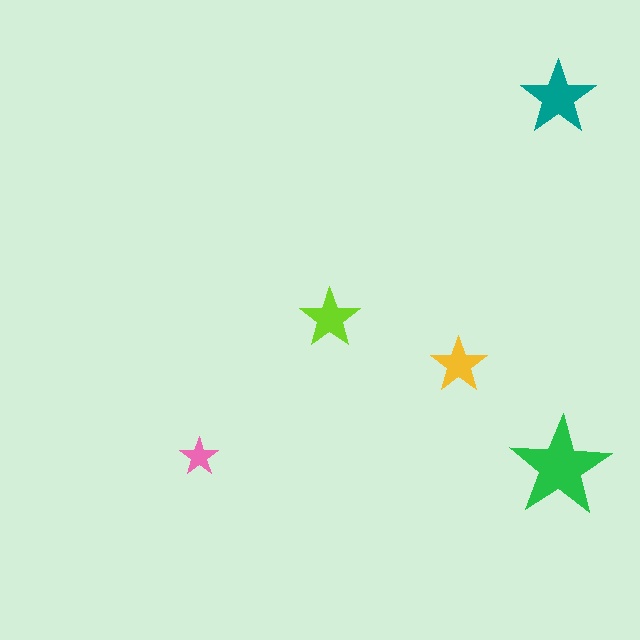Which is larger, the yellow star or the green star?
The green one.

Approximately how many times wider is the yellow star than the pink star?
About 1.5 times wider.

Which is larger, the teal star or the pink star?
The teal one.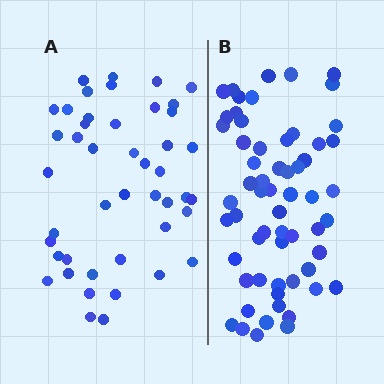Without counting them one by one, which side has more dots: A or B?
Region B (the right region) has more dots.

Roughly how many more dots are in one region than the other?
Region B has approximately 15 more dots than region A.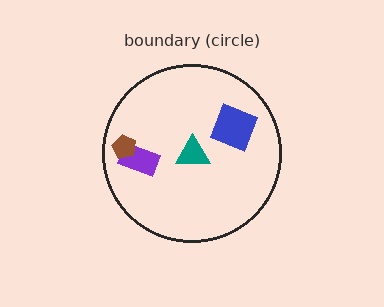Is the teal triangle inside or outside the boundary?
Inside.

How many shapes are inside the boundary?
4 inside, 0 outside.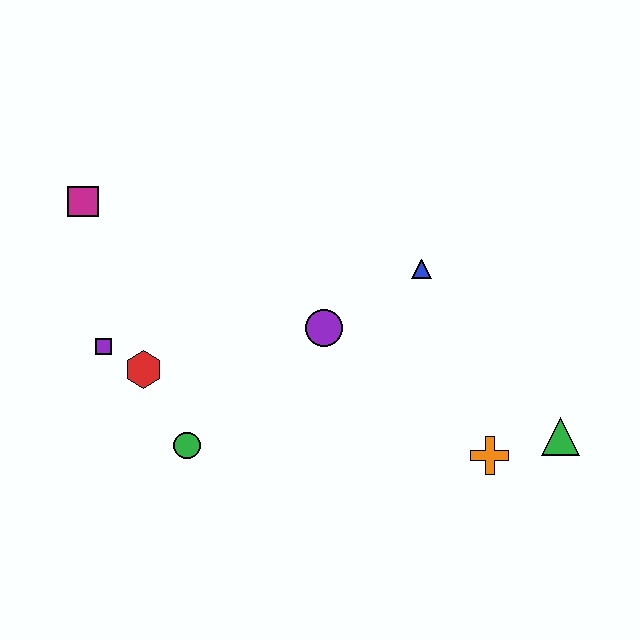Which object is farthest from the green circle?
The green triangle is farthest from the green circle.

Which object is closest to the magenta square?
The purple square is closest to the magenta square.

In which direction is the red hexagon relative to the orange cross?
The red hexagon is to the left of the orange cross.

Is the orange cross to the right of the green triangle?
No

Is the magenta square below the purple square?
No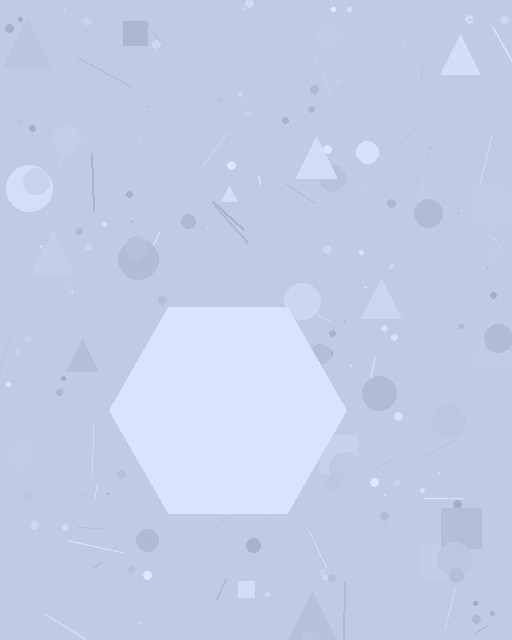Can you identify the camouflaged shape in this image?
The camouflaged shape is a hexagon.